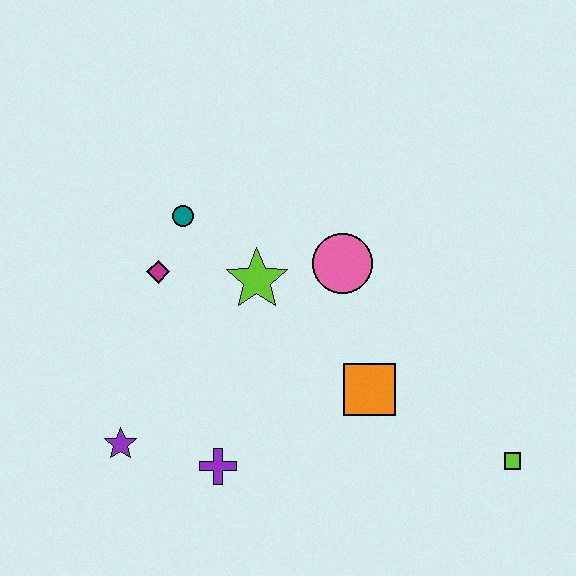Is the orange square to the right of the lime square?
No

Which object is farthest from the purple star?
The lime square is farthest from the purple star.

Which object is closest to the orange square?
The pink circle is closest to the orange square.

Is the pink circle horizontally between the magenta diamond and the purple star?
No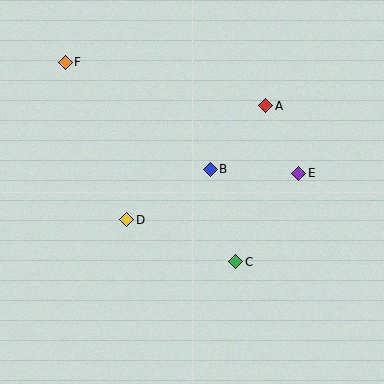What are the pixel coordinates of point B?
Point B is at (210, 169).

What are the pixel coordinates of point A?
Point A is at (266, 106).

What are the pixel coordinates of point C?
Point C is at (236, 262).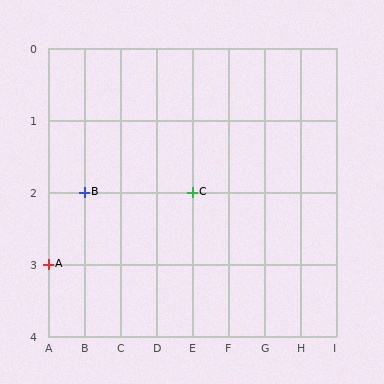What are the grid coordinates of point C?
Point C is at grid coordinates (E, 2).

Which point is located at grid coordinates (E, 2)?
Point C is at (E, 2).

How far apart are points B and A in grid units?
Points B and A are 1 column and 1 row apart (about 1.4 grid units diagonally).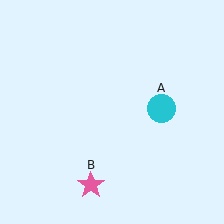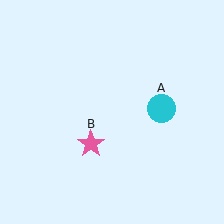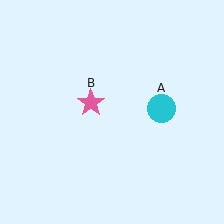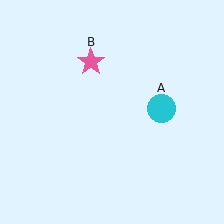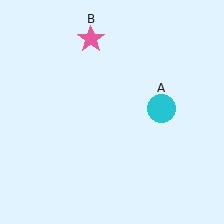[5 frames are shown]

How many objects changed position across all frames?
1 object changed position: pink star (object B).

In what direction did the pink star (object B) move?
The pink star (object B) moved up.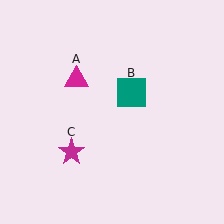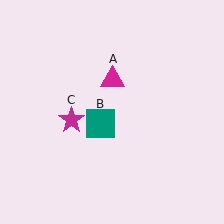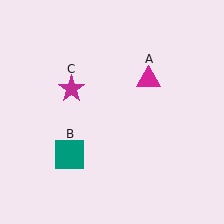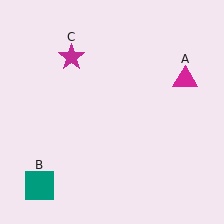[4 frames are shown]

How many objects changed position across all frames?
3 objects changed position: magenta triangle (object A), teal square (object B), magenta star (object C).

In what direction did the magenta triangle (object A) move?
The magenta triangle (object A) moved right.